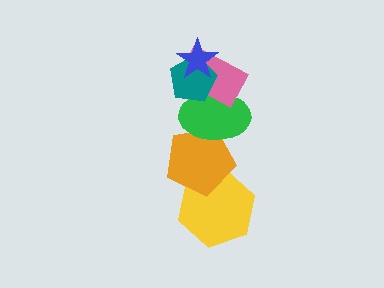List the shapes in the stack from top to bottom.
From top to bottom: the blue star, the teal pentagon, the pink rectangle, the green ellipse, the orange pentagon, the yellow hexagon.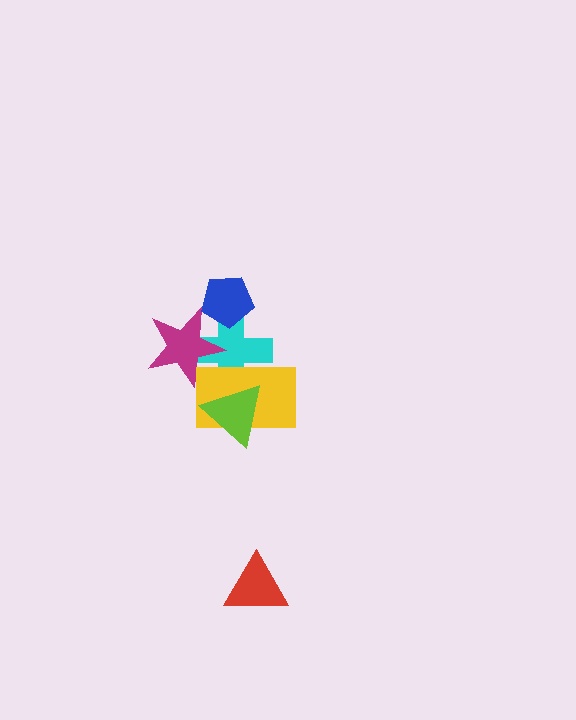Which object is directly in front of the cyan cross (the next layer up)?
The magenta star is directly in front of the cyan cross.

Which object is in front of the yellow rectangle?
The lime triangle is in front of the yellow rectangle.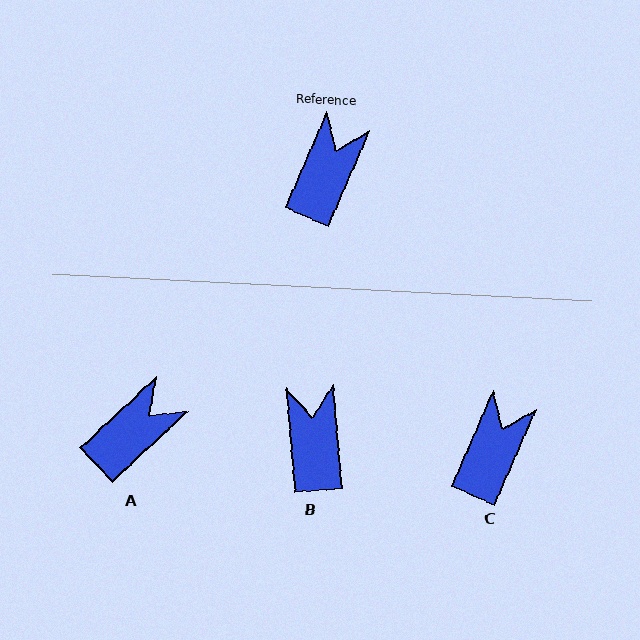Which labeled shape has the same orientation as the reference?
C.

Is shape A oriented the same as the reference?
No, it is off by about 23 degrees.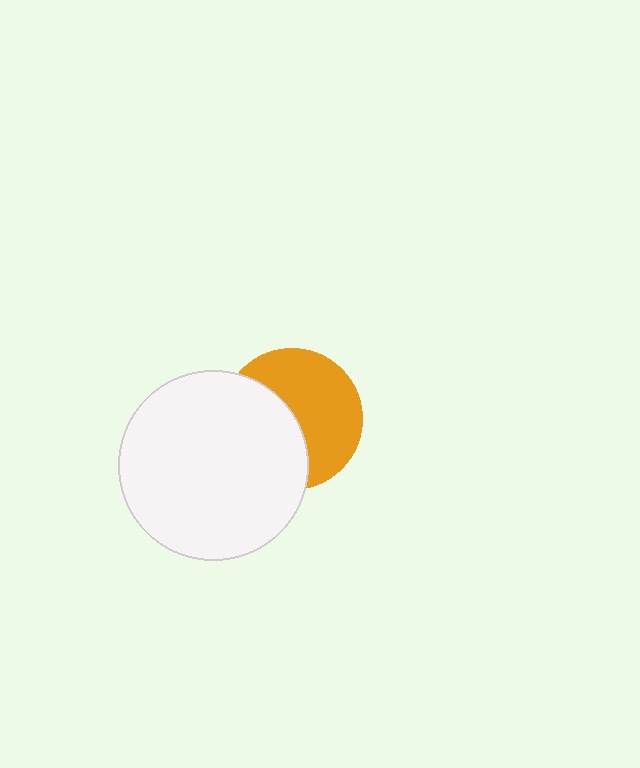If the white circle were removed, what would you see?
You would see the complete orange circle.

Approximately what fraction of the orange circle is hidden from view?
Roughly 46% of the orange circle is hidden behind the white circle.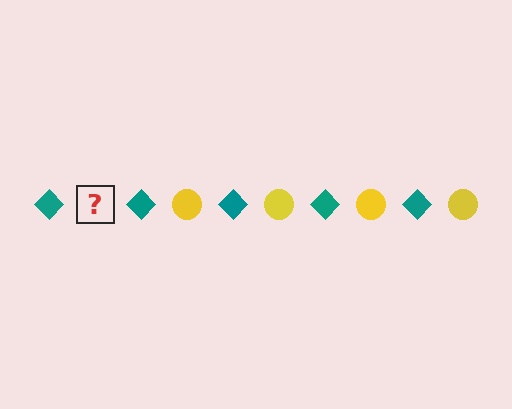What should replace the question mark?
The question mark should be replaced with a yellow circle.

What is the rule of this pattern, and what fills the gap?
The rule is that the pattern alternates between teal diamond and yellow circle. The gap should be filled with a yellow circle.